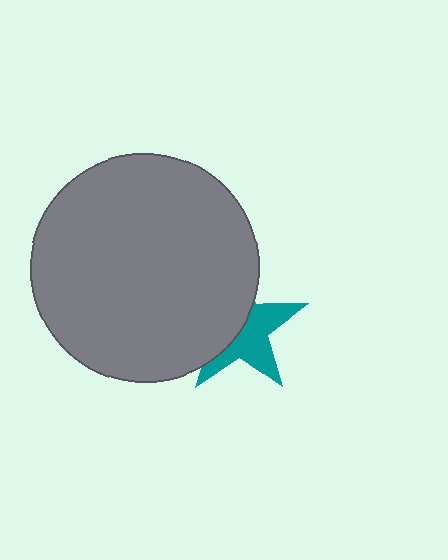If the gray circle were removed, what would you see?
You would see the complete teal star.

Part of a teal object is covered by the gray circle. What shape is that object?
It is a star.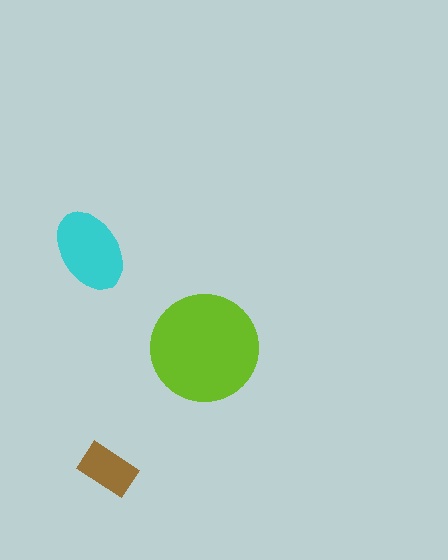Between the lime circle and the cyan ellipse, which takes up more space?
The lime circle.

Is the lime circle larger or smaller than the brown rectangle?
Larger.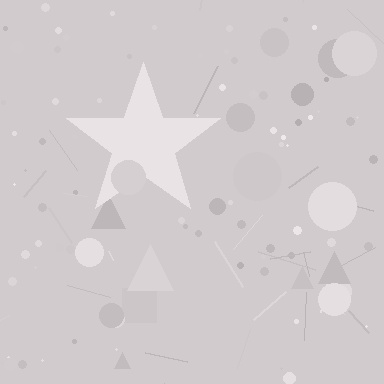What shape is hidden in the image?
A star is hidden in the image.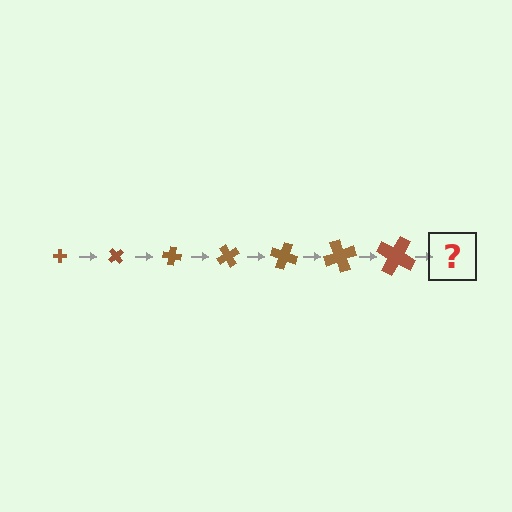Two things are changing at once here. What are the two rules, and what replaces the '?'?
The two rules are that the cross grows larger each step and it rotates 50 degrees each step. The '?' should be a cross, larger than the previous one and rotated 350 degrees from the start.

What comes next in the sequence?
The next element should be a cross, larger than the previous one and rotated 350 degrees from the start.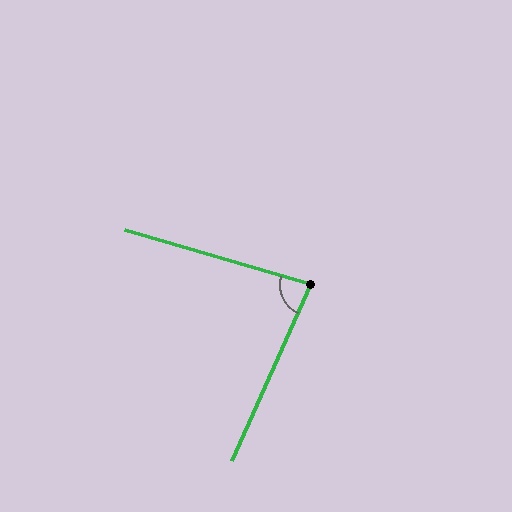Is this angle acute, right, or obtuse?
It is acute.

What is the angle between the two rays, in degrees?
Approximately 82 degrees.